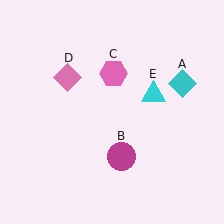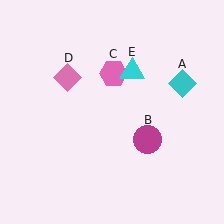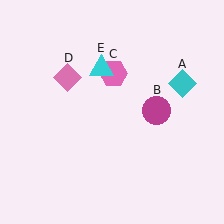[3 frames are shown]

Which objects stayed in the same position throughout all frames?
Cyan diamond (object A) and pink hexagon (object C) and pink diamond (object D) remained stationary.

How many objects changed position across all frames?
2 objects changed position: magenta circle (object B), cyan triangle (object E).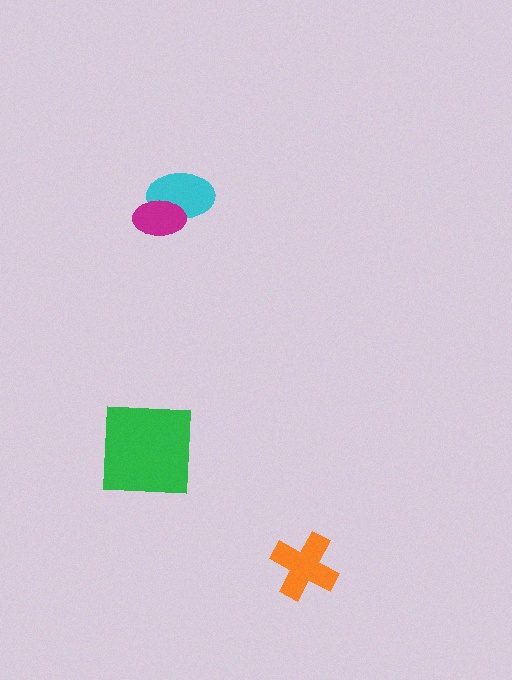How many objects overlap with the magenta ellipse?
1 object overlaps with the magenta ellipse.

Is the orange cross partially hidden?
No, no other shape covers it.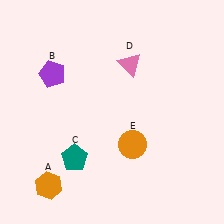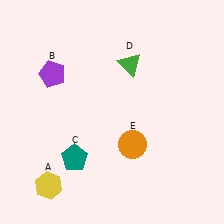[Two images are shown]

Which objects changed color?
A changed from orange to yellow. D changed from pink to green.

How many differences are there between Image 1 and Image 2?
There are 2 differences between the two images.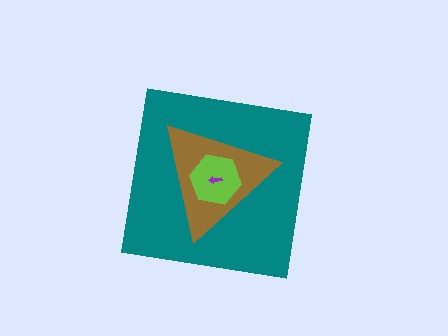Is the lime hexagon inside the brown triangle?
Yes.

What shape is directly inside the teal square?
The brown triangle.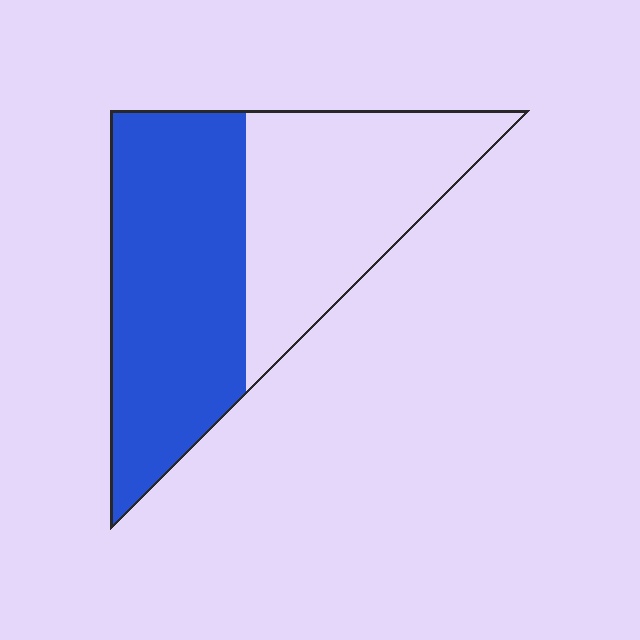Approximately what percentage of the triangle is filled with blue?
Approximately 55%.